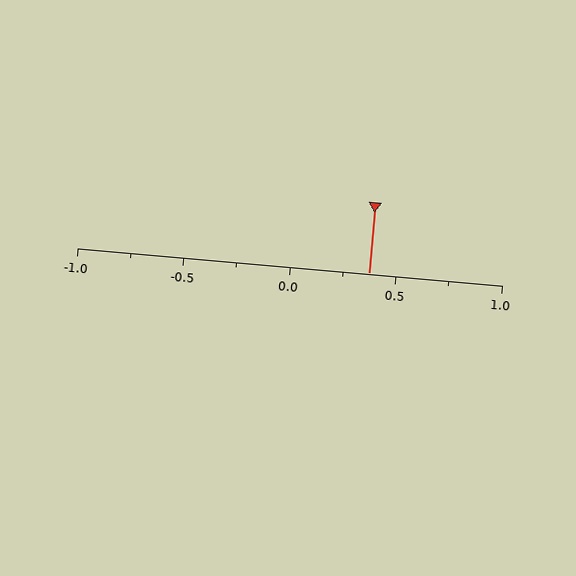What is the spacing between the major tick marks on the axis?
The major ticks are spaced 0.5 apart.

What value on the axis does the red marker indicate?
The marker indicates approximately 0.38.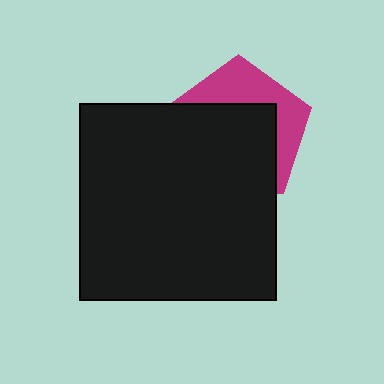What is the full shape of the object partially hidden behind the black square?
The partially hidden object is a magenta pentagon.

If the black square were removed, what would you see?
You would see the complete magenta pentagon.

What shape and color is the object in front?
The object in front is a black square.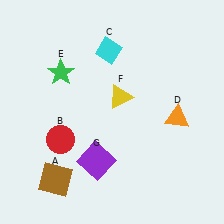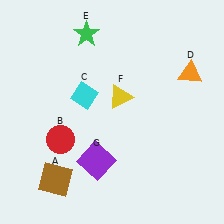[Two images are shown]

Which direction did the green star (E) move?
The green star (E) moved up.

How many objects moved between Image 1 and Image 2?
3 objects moved between the two images.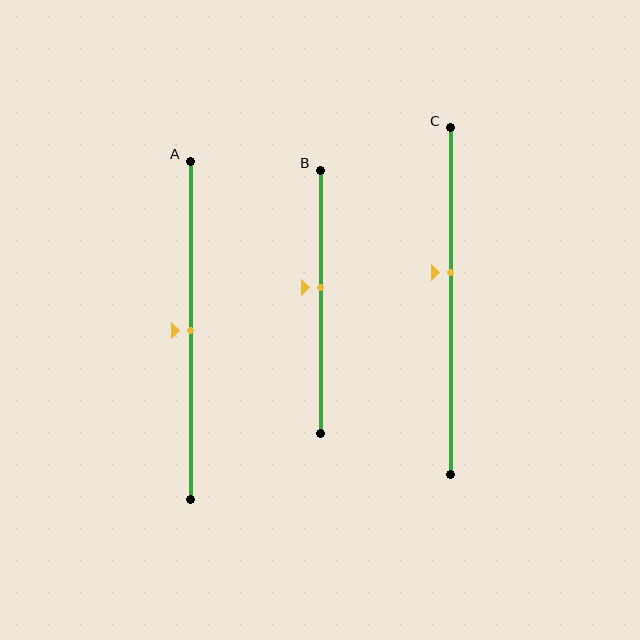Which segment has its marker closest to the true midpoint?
Segment A has its marker closest to the true midpoint.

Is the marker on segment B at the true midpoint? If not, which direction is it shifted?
No, the marker on segment B is shifted upward by about 5% of the segment length.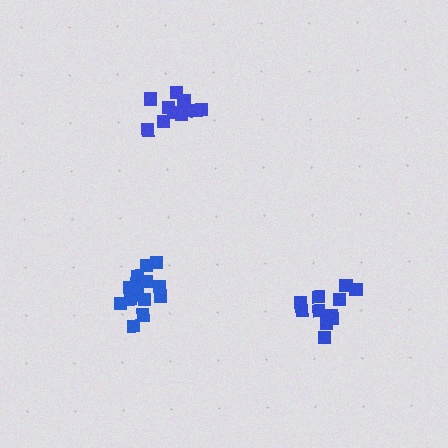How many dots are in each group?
Group 1: 16 dots, Group 2: 12 dots, Group 3: 12 dots (40 total).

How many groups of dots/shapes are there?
There are 3 groups.